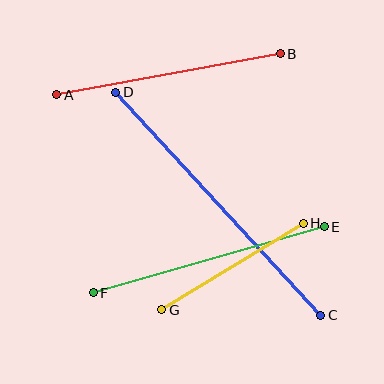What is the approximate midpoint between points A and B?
The midpoint is at approximately (169, 74) pixels.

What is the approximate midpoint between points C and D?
The midpoint is at approximately (218, 204) pixels.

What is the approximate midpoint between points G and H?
The midpoint is at approximately (232, 266) pixels.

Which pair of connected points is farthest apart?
Points C and D are farthest apart.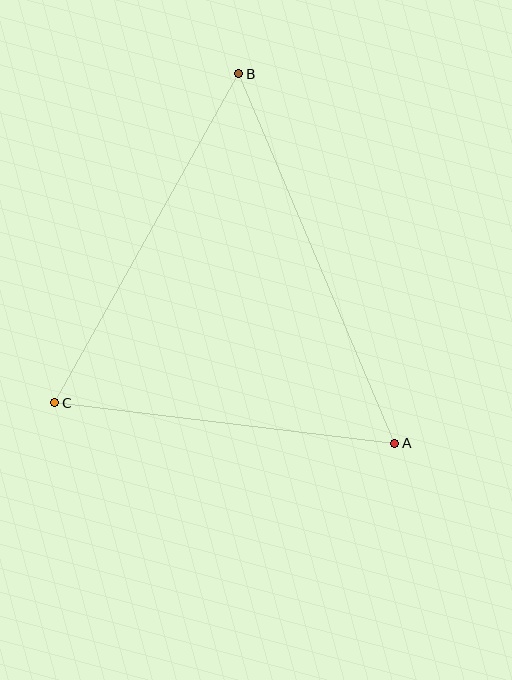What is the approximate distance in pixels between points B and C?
The distance between B and C is approximately 377 pixels.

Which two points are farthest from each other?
Points A and B are farthest from each other.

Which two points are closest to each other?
Points A and C are closest to each other.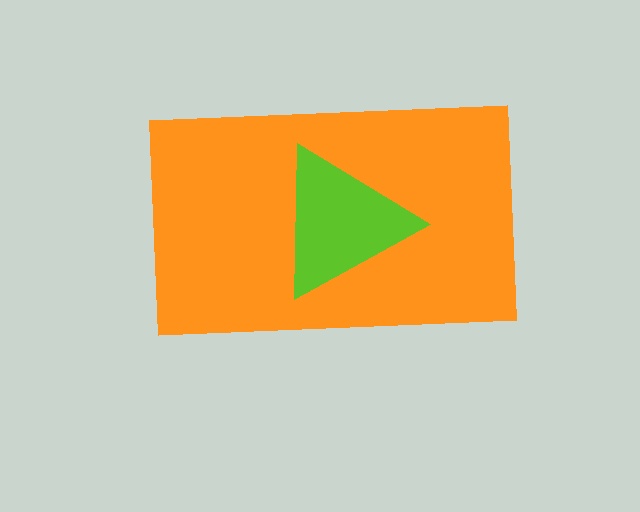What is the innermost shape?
The lime triangle.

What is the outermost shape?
The orange rectangle.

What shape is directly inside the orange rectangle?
The lime triangle.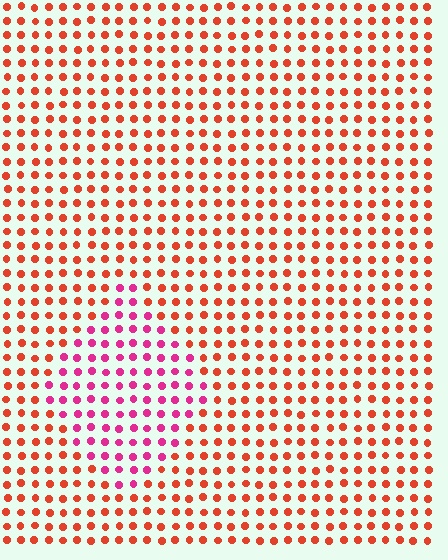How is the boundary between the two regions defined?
The boundary is defined purely by a slight shift in hue (about 42 degrees). Spacing, size, and orientation are identical on both sides.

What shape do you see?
I see a diamond.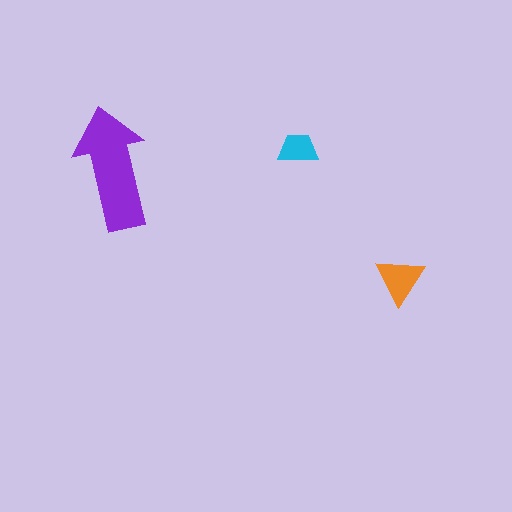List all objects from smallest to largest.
The cyan trapezoid, the orange triangle, the purple arrow.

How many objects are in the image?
There are 3 objects in the image.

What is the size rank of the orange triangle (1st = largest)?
2nd.